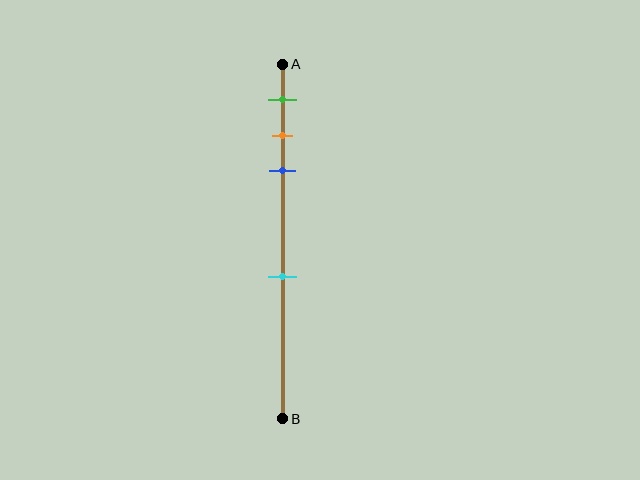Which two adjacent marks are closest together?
The orange and blue marks are the closest adjacent pair.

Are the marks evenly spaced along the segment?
No, the marks are not evenly spaced.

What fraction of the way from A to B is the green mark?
The green mark is approximately 10% (0.1) of the way from A to B.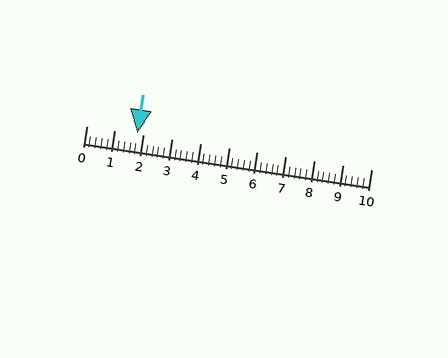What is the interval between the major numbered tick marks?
The major tick marks are spaced 1 units apart.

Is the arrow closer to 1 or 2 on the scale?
The arrow is closer to 2.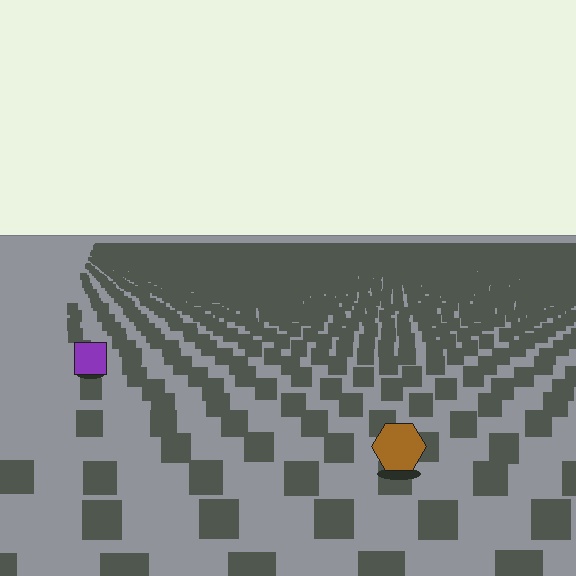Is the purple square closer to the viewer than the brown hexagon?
No. The brown hexagon is closer — you can tell from the texture gradient: the ground texture is coarser near it.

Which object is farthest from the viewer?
The purple square is farthest from the viewer. It appears smaller and the ground texture around it is denser.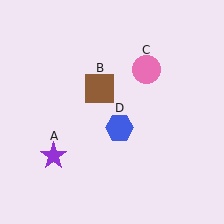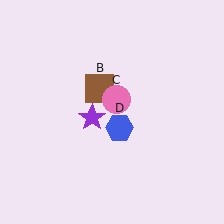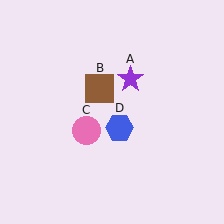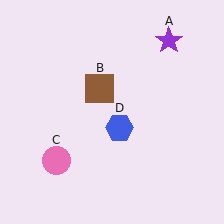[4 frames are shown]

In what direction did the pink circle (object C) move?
The pink circle (object C) moved down and to the left.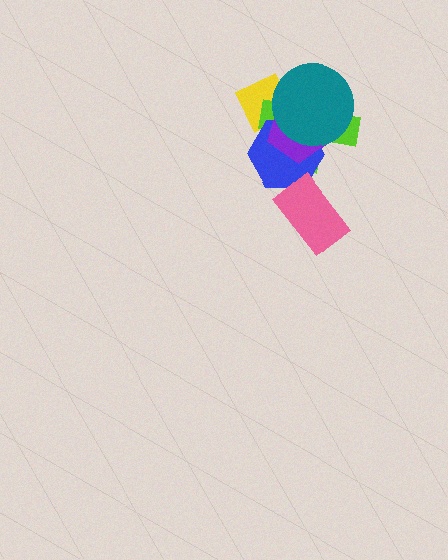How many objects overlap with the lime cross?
4 objects overlap with the lime cross.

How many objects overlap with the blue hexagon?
5 objects overlap with the blue hexagon.